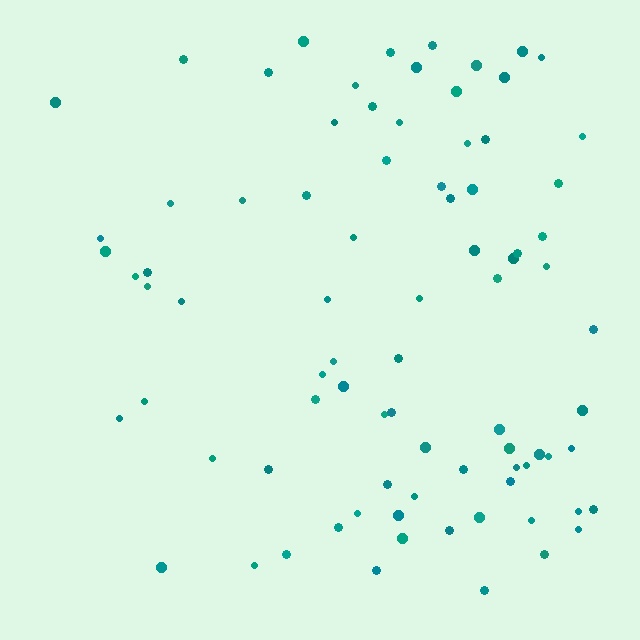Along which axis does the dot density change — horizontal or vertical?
Horizontal.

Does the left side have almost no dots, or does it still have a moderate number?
Still a moderate number, just noticeably fewer than the right.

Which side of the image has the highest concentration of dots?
The right.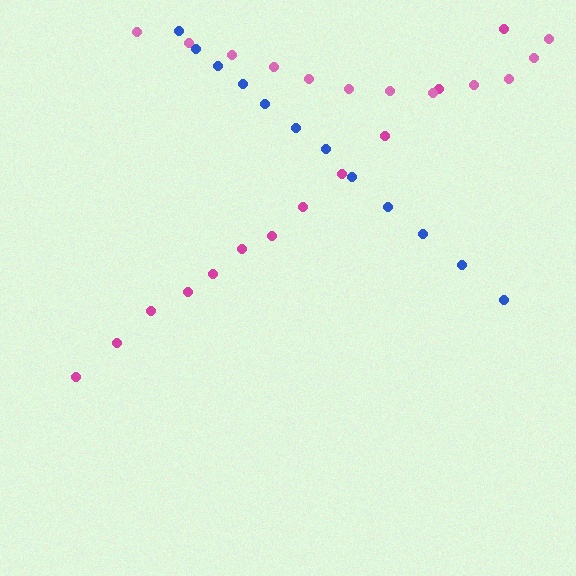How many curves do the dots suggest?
There are 3 distinct paths.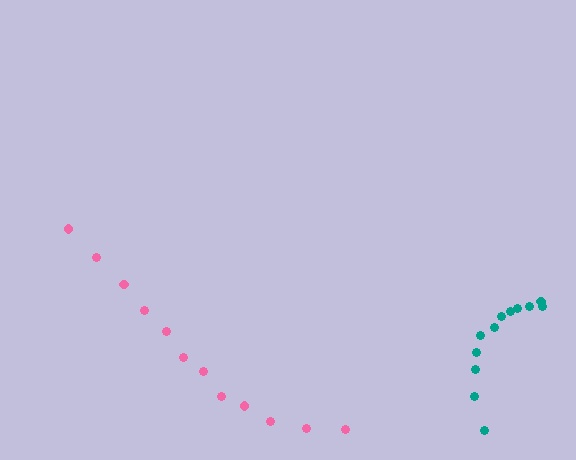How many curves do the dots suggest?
There are 2 distinct paths.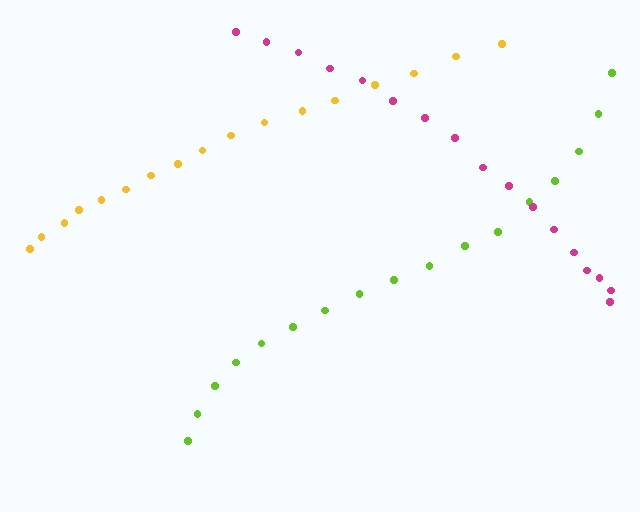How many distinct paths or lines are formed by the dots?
There are 3 distinct paths.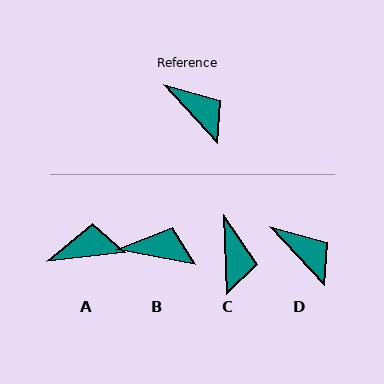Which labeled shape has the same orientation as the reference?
D.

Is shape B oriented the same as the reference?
No, it is off by about 36 degrees.